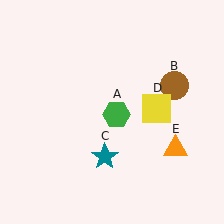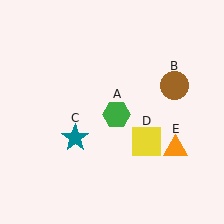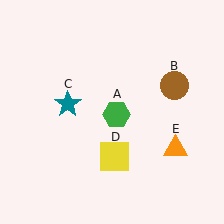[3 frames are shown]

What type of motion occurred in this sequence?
The teal star (object C), yellow square (object D) rotated clockwise around the center of the scene.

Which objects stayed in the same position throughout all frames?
Green hexagon (object A) and brown circle (object B) and orange triangle (object E) remained stationary.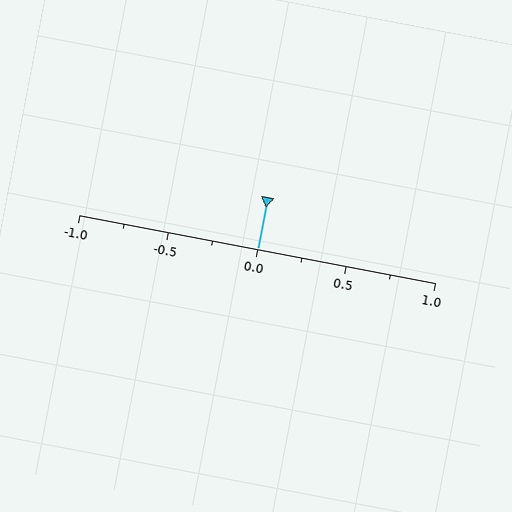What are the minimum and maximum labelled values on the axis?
The axis runs from -1.0 to 1.0.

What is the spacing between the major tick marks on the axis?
The major ticks are spaced 0.5 apart.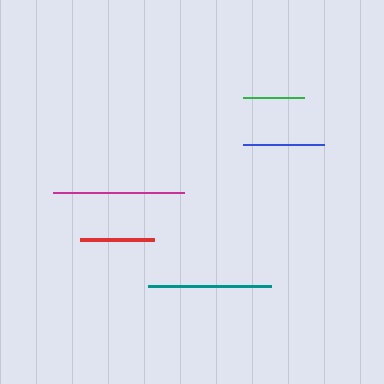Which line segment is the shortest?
The green line is the shortest at approximately 61 pixels.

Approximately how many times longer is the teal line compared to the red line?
The teal line is approximately 1.7 times the length of the red line.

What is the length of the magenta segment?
The magenta segment is approximately 131 pixels long.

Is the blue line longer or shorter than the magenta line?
The magenta line is longer than the blue line.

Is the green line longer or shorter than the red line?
The red line is longer than the green line.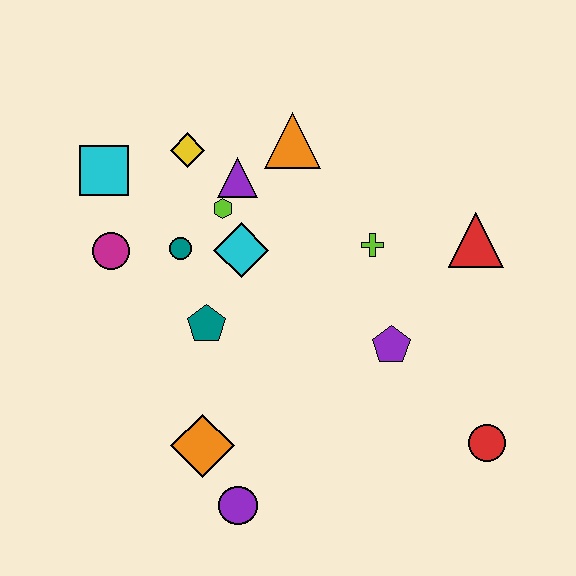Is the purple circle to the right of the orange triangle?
No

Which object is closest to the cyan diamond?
The lime hexagon is closest to the cyan diamond.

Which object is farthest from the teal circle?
The red circle is farthest from the teal circle.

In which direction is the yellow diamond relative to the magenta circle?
The yellow diamond is above the magenta circle.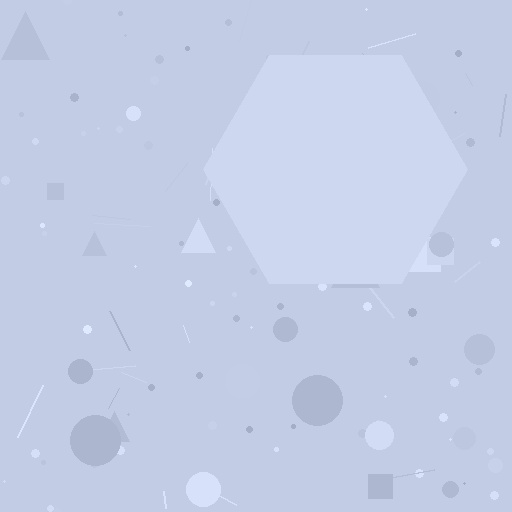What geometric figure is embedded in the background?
A hexagon is embedded in the background.